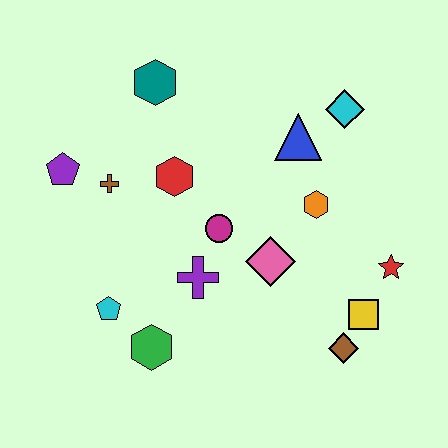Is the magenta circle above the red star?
Yes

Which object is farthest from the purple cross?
The cyan diamond is farthest from the purple cross.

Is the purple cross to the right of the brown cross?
Yes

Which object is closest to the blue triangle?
The cyan diamond is closest to the blue triangle.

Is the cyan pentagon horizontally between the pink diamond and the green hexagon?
No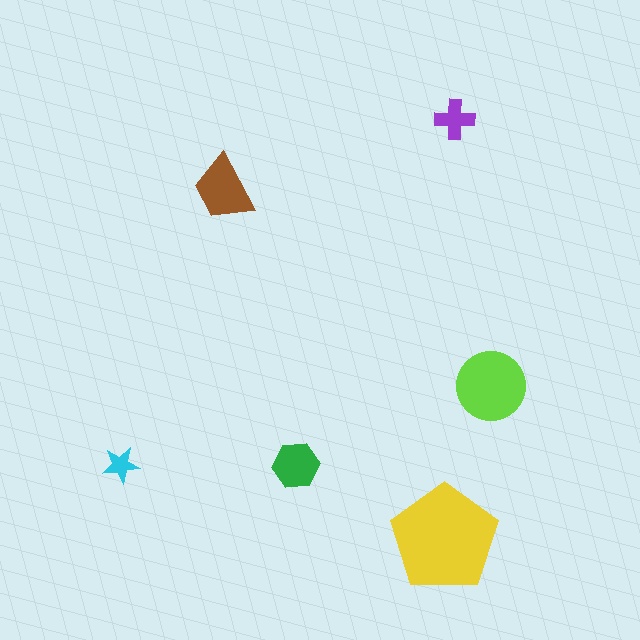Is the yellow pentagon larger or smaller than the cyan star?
Larger.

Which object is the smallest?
The cyan star.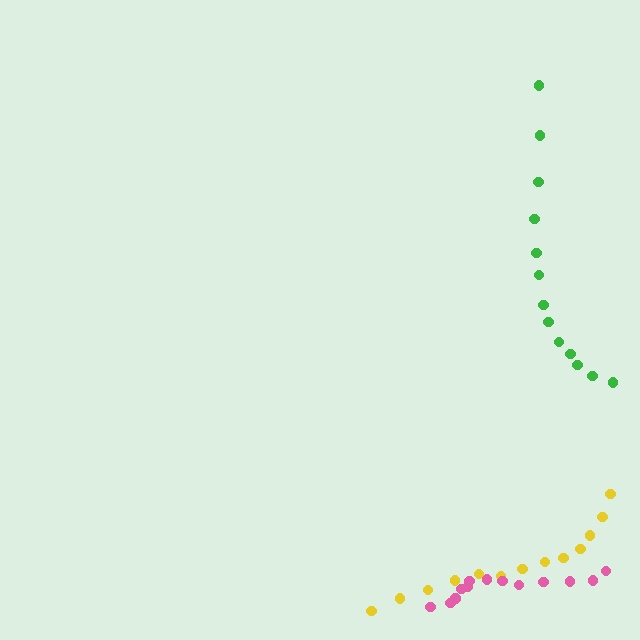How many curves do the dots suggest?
There are 3 distinct paths.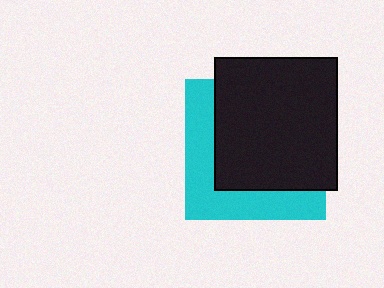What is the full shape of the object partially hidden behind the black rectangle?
The partially hidden object is a cyan square.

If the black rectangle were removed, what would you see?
You would see the complete cyan square.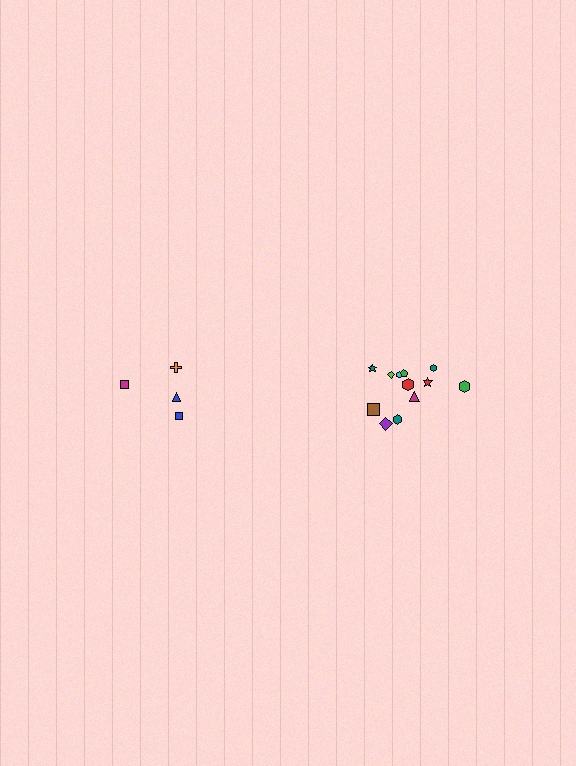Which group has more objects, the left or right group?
The right group.